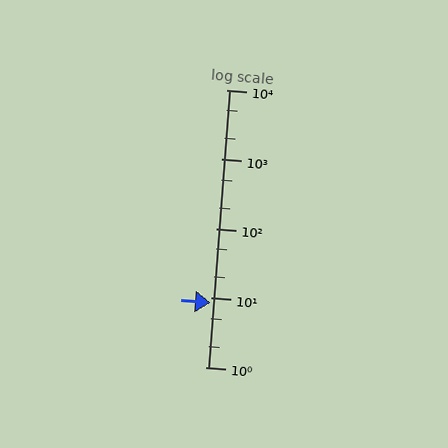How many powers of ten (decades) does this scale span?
The scale spans 4 decades, from 1 to 10000.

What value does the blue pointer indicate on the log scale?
The pointer indicates approximately 8.4.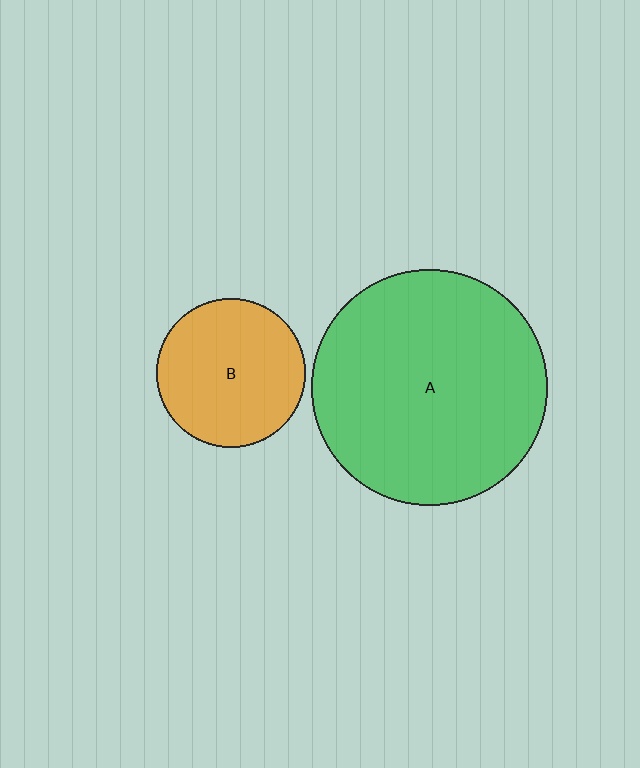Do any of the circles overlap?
No, none of the circles overlap.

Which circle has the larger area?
Circle A (green).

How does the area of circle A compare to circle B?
Approximately 2.5 times.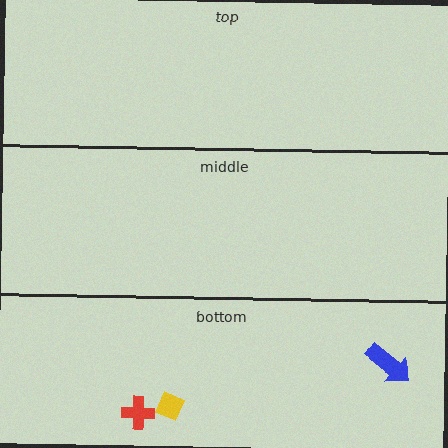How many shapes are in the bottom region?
3.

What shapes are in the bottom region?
The red cross, the yellow diamond, the blue arrow.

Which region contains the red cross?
The bottom region.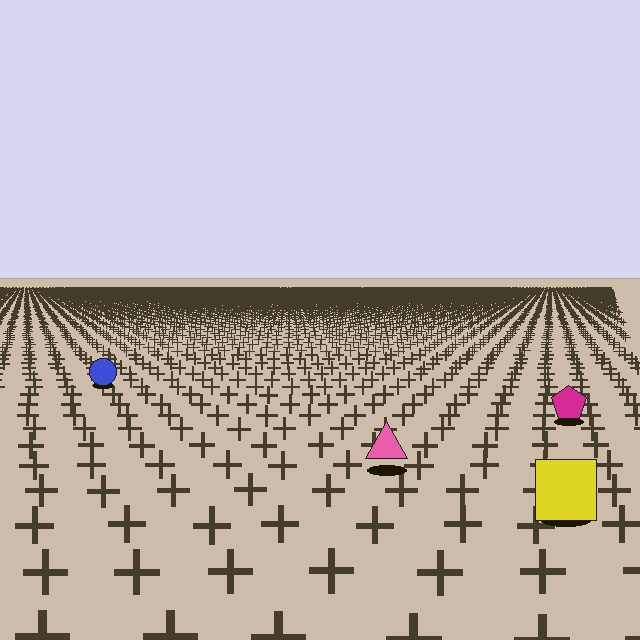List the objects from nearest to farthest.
From nearest to farthest: the yellow square, the pink triangle, the magenta pentagon, the blue circle.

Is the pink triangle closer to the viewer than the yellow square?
No. The yellow square is closer — you can tell from the texture gradient: the ground texture is coarser near it.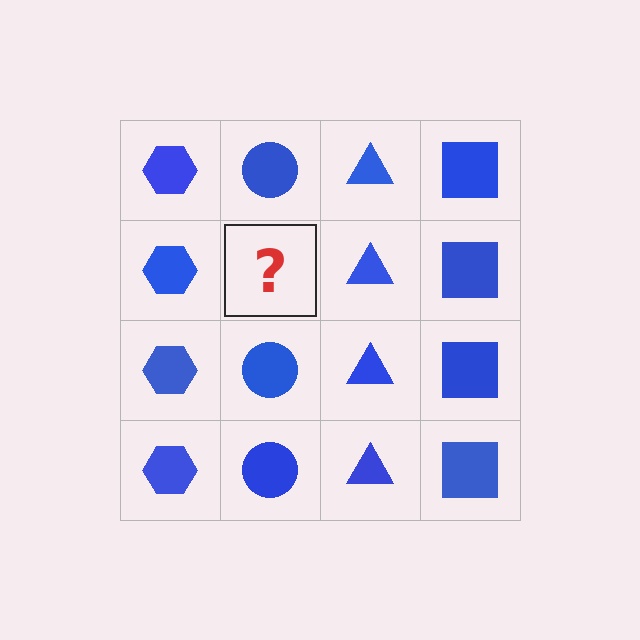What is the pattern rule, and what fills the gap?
The rule is that each column has a consistent shape. The gap should be filled with a blue circle.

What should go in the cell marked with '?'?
The missing cell should contain a blue circle.